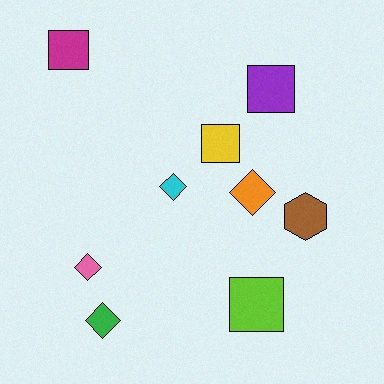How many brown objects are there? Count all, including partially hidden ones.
There is 1 brown object.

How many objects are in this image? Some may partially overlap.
There are 9 objects.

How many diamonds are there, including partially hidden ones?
There are 4 diamonds.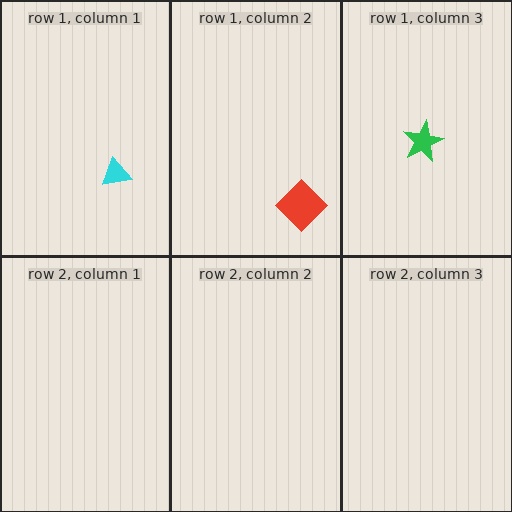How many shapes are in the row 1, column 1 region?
1.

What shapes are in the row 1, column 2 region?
The red diamond.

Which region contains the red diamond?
The row 1, column 2 region.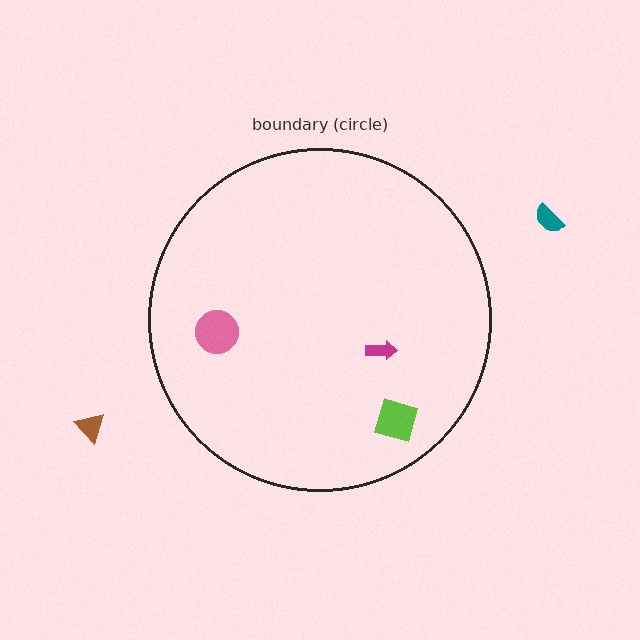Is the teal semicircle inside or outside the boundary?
Outside.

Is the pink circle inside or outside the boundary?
Inside.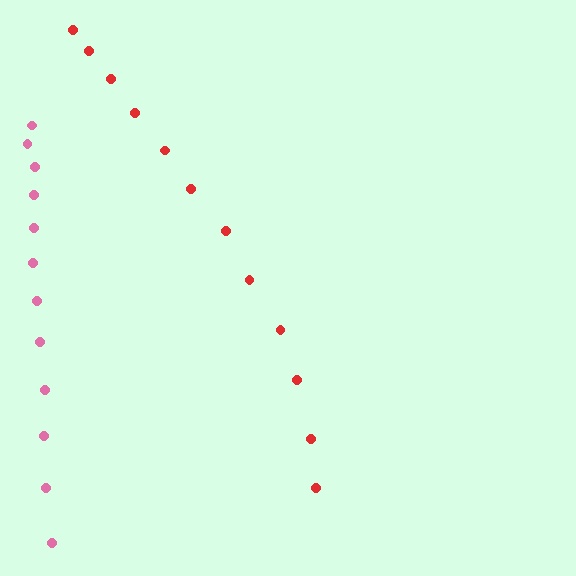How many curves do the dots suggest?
There are 2 distinct paths.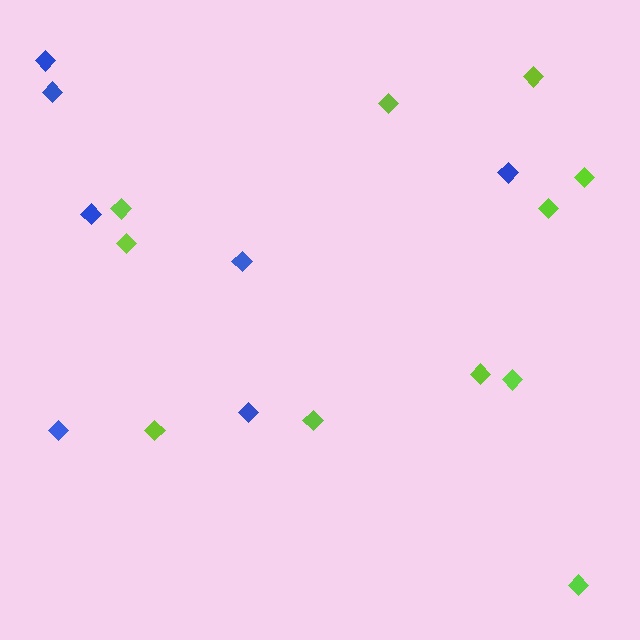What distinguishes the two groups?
There are 2 groups: one group of blue diamonds (7) and one group of lime diamonds (11).